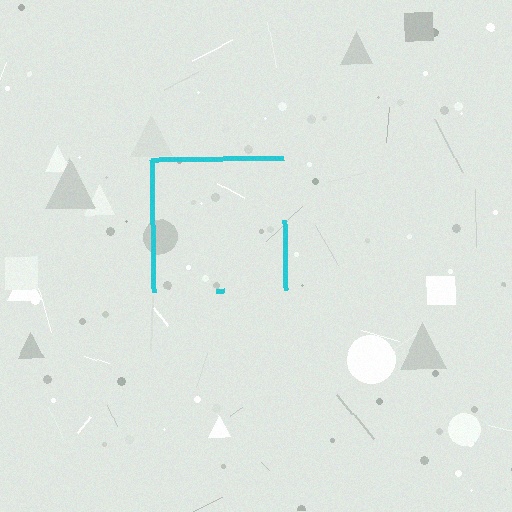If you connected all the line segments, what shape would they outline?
They would outline a square.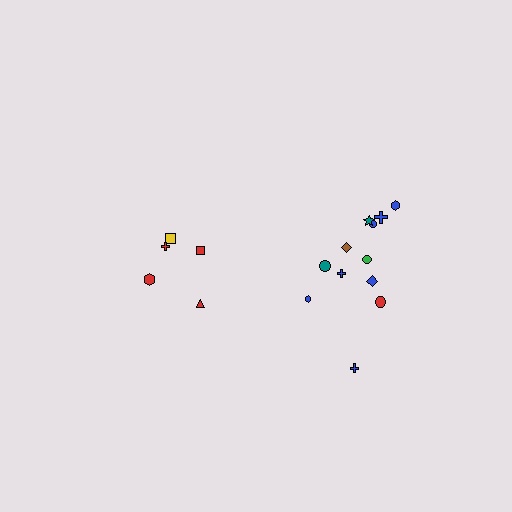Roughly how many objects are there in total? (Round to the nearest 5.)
Roughly 15 objects in total.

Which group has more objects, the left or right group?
The right group.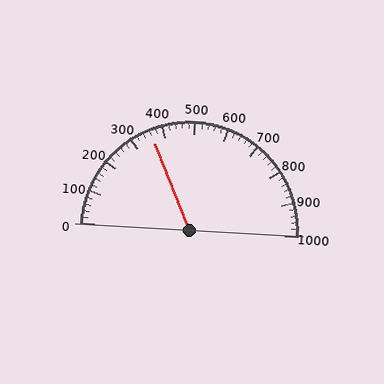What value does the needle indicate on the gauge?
The needle indicates approximately 360.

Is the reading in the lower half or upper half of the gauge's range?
The reading is in the lower half of the range (0 to 1000).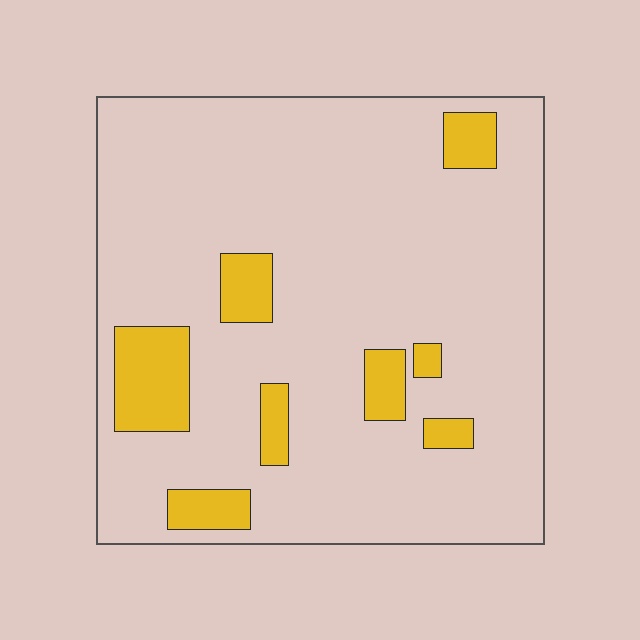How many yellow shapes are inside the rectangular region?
8.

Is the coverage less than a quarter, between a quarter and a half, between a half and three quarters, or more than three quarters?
Less than a quarter.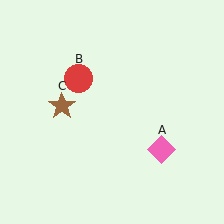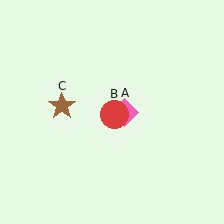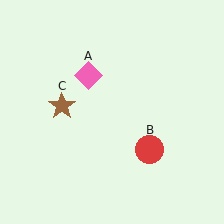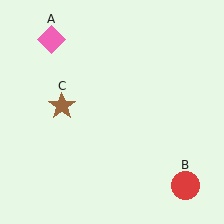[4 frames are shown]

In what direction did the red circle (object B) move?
The red circle (object B) moved down and to the right.